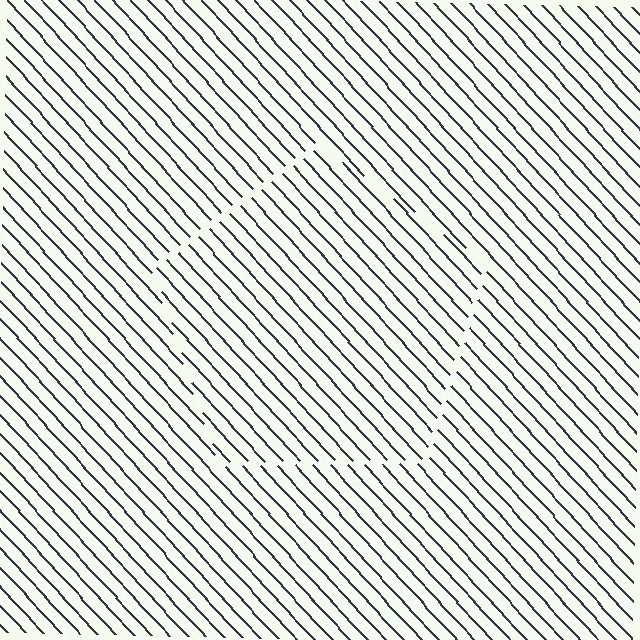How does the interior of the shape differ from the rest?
The interior of the shape contains the same grating, shifted by half a period — the contour is defined by the phase discontinuity where line-ends from the inner and outer gratings abut.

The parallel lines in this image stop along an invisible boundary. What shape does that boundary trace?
An illusory pentagon. The interior of the shape contains the same grating, shifted by half a period — the contour is defined by the phase discontinuity where line-ends from the inner and outer gratings abut.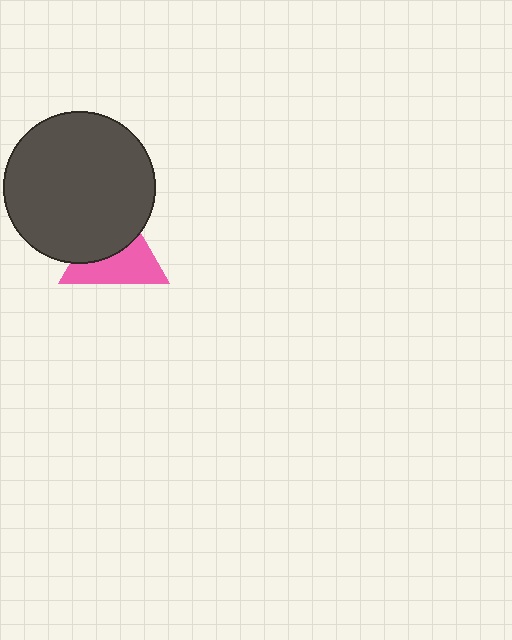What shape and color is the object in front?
The object in front is a dark gray circle.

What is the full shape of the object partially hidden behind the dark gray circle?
The partially hidden object is a pink triangle.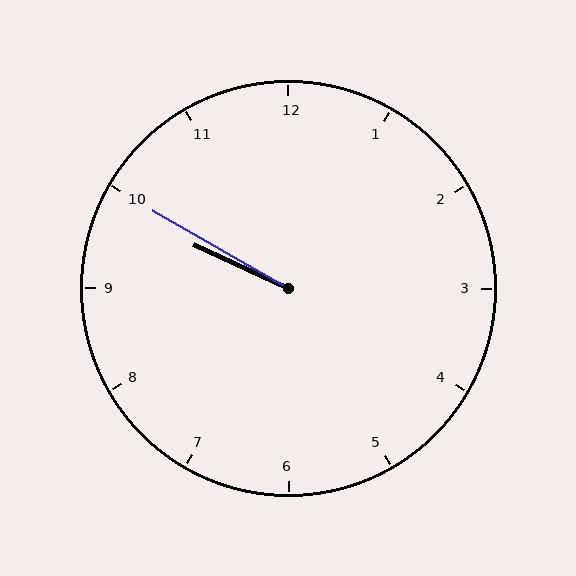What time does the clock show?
9:50.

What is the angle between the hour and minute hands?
Approximately 5 degrees.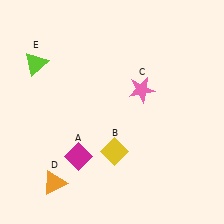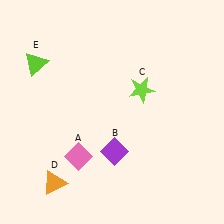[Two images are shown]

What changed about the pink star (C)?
In Image 1, C is pink. In Image 2, it changed to lime.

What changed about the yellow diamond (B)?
In Image 1, B is yellow. In Image 2, it changed to purple.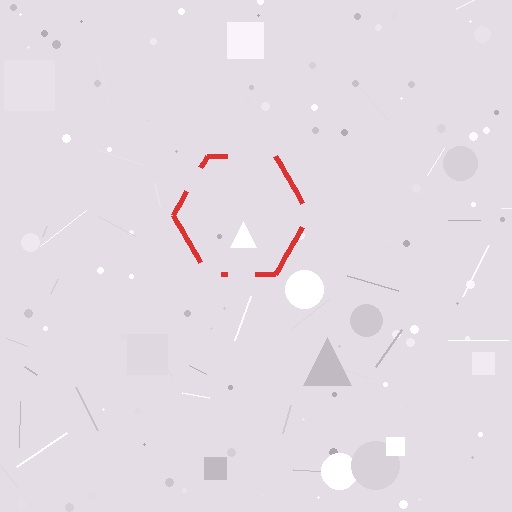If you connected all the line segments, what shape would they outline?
They would outline a hexagon.